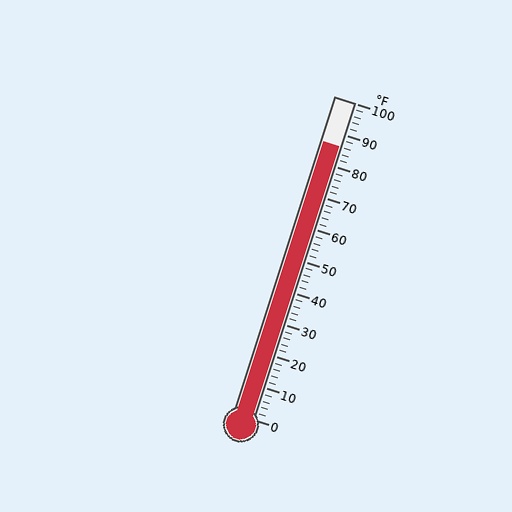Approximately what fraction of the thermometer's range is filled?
The thermometer is filled to approximately 85% of its range.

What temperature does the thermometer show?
The thermometer shows approximately 86°F.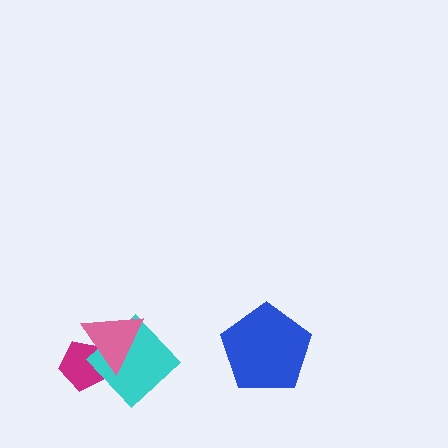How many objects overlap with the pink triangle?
2 objects overlap with the pink triangle.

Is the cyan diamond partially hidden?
Yes, it is partially covered by another shape.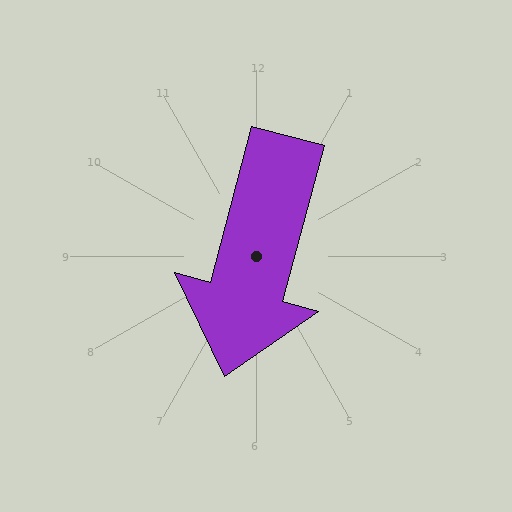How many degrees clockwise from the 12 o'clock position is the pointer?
Approximately 195 degrees.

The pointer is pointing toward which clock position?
Roughly 6 o'clock.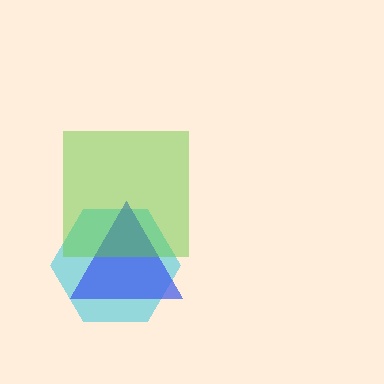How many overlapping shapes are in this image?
There are 3 overlapping shapes in the image.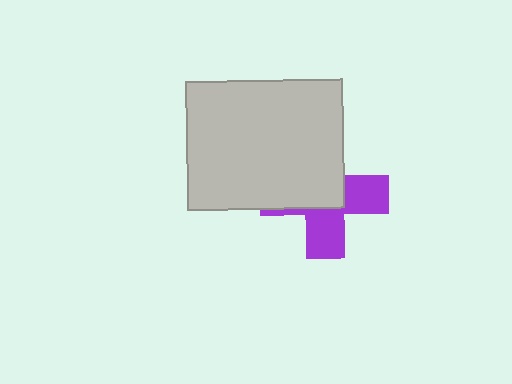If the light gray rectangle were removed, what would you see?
You would see the complete purple cross.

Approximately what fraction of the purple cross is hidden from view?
Roughly 54% of the purple cross is hidden behind the light gray rectangle.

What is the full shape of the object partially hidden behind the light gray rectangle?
The partially hidden object is a purple cross.